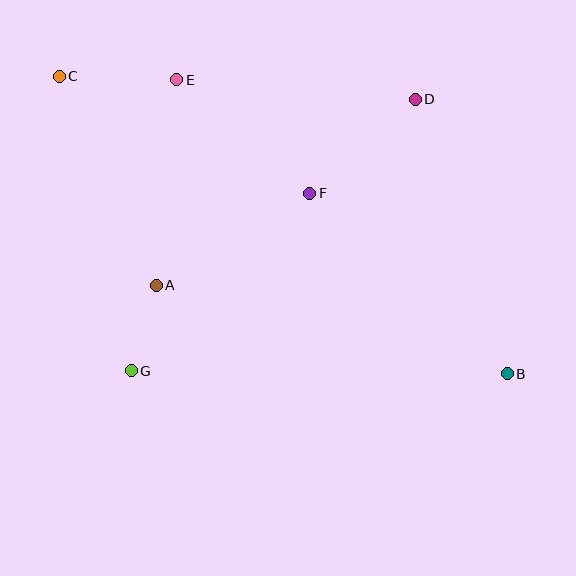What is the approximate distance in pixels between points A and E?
The distance between A and E is approximately 206 pixels.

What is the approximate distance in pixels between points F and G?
The distance between F and G is approximately 252 pixels.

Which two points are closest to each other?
Points A and G are closest to each other.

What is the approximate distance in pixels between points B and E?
The distance between B and E is approximately 442 pixels.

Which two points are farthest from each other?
Points B and C are farthest from each other.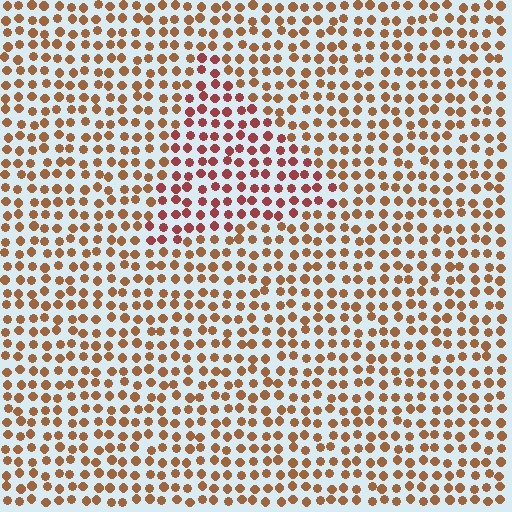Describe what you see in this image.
The image is filled with small brown elements in a uniform arrangement. A triangle-shaped region is visible where the elements are tinted to a slightly different hue, forming a subtle color boundary.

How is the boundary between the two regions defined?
The boundary is defined purely by a slight shift in hue (about 29 degrees). Spacing, size, and orientation are identical on both sides.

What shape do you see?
I see a triangle.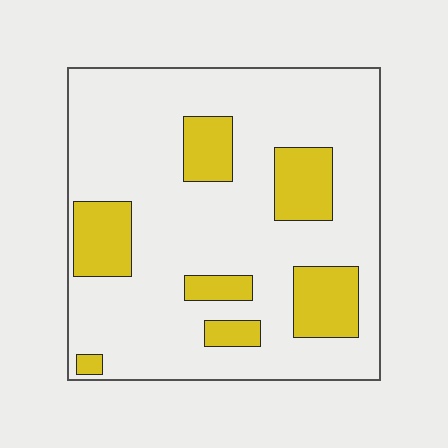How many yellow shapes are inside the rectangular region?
7.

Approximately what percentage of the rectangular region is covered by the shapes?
Approximately 20%.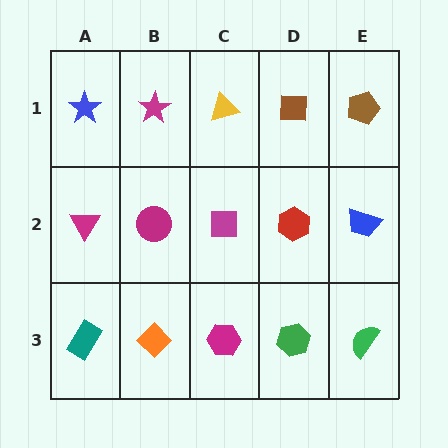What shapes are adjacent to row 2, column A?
A blue star (row 1, column A), a teal rectangle (row 3, column A), a magenta circle (row 2, column B).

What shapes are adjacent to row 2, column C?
A yellow triangle (row 1, column C), a magenta hexagon (row 3, column C), a magenta circle (row 2, column B), a red hexagon (row 2, column D).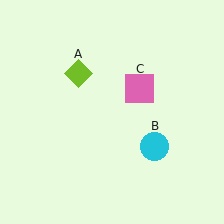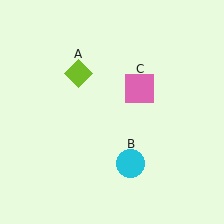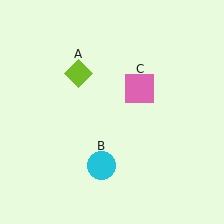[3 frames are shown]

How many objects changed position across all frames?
1 object changed position: cyan circle (object B).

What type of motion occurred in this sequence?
The cyan circle (object B) rotated clockwise around the center of the scene.